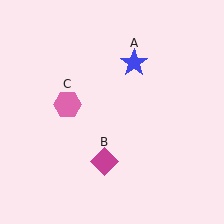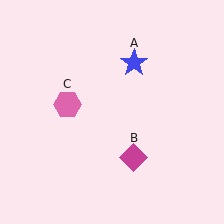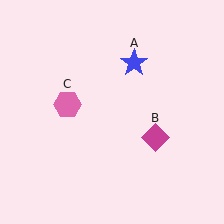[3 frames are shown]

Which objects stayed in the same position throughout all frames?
Blue star (object A) and pink hexagon (object C) remained stationary.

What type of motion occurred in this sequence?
The magenta diamond (object B) rotated counterclockwise around the center of the scene.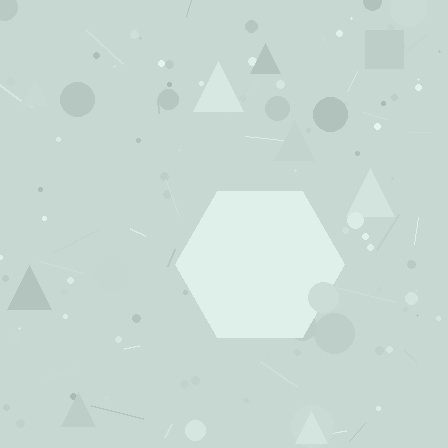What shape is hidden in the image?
A hexagon is hidden in the image.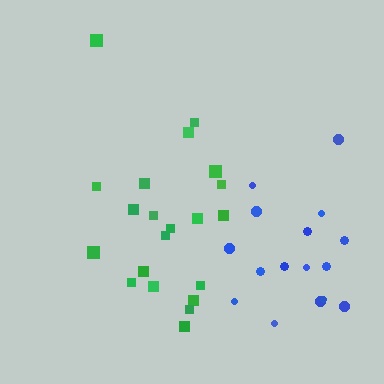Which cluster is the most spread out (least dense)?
Green.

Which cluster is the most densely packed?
Blue.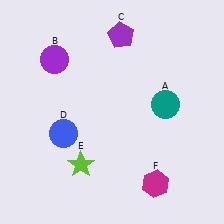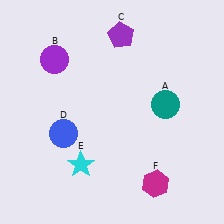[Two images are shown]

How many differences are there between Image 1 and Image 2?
There is 1 difference between the two images.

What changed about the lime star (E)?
In Image 1, E is lime. In Image 2, it changed to cyan.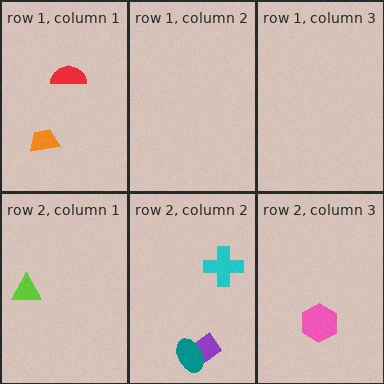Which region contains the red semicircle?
The row 1, column 1 region.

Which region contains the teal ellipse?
The row 2, column 2 region.